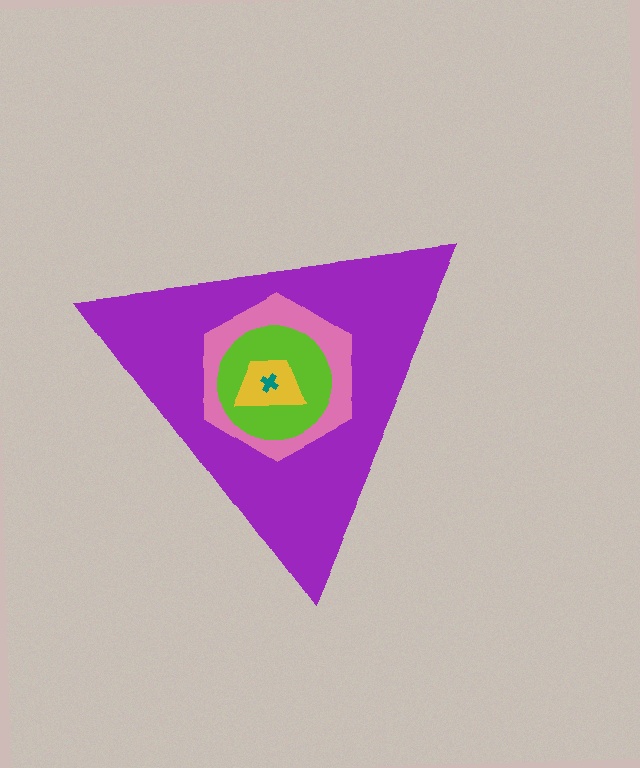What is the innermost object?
The teal cross.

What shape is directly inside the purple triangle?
The pink hexagon.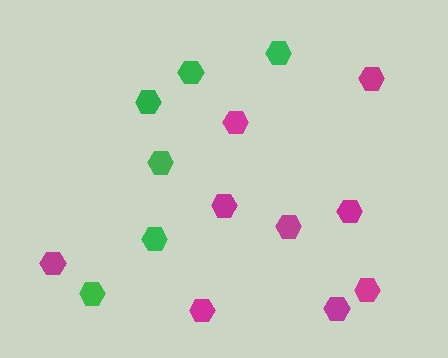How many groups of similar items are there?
There are 2 groups: one group of magenta hexagons (9) and one group of green hexagons (6).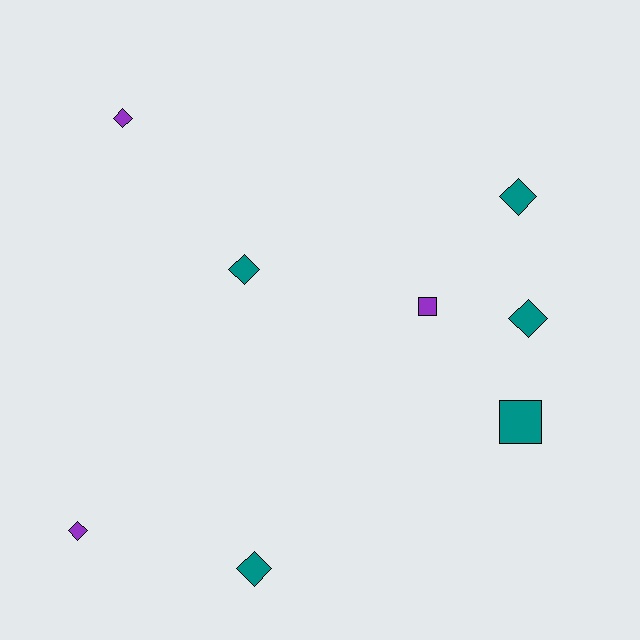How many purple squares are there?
There is 1 purple square.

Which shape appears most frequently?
Diamond, with 6 objects.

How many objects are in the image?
There are 8 objects.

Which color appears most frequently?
Teal, with 5 objects.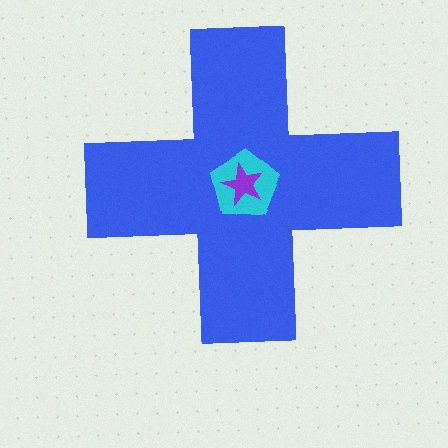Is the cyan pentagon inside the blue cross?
Yes.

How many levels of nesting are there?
3.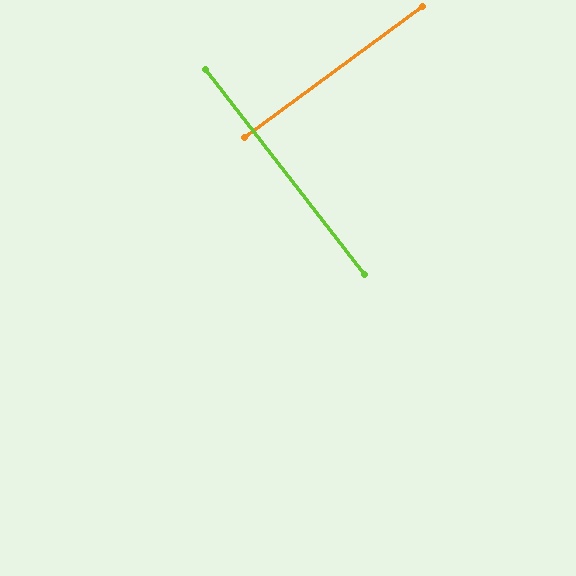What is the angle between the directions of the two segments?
Approximately 89 degrees.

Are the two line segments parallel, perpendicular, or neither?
Perpendicular — they meet at approximately 89°.